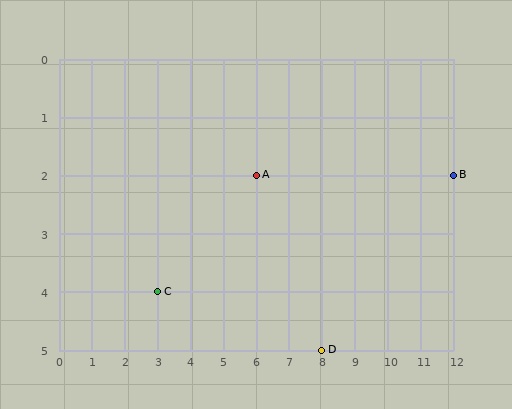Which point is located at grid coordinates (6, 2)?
Point A is at (6, 2).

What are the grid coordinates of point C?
Point C is at grid coordinates (3, 4).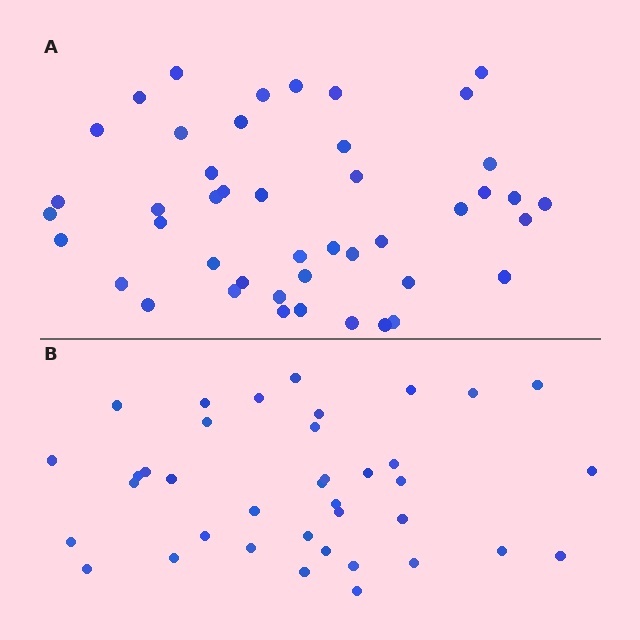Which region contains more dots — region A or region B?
Region A (the top region) has more dots.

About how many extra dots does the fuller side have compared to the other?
Region A has roughly 8 or so more dots than region B.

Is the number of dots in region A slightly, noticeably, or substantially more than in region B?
Region A has only slightly more — the two regions are fairly close. The ratio is roughly 1.2 to 1.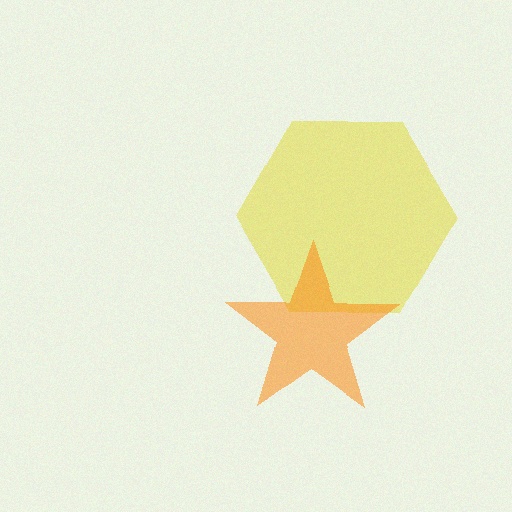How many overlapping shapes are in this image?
There are 2 overlapping shapes in the image.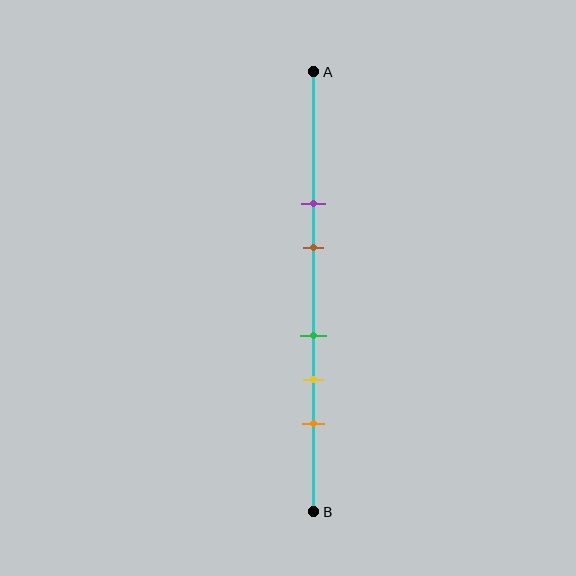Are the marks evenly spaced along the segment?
No, the marks are not evenly spaced.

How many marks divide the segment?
There are 5 marks dividing the segment.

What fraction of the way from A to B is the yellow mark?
The yellow mark is approximately 70% (0.7) of the way from A to B.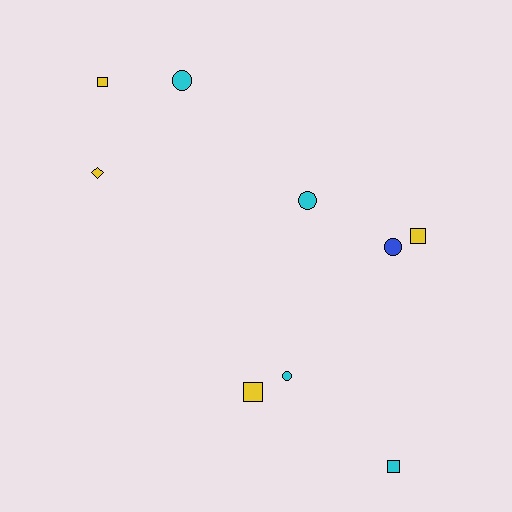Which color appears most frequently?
Cyan, with 4 objects.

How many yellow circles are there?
There are no yellow circles.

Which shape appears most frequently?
Circle, with 4 objects.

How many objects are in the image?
There are 9 objects.